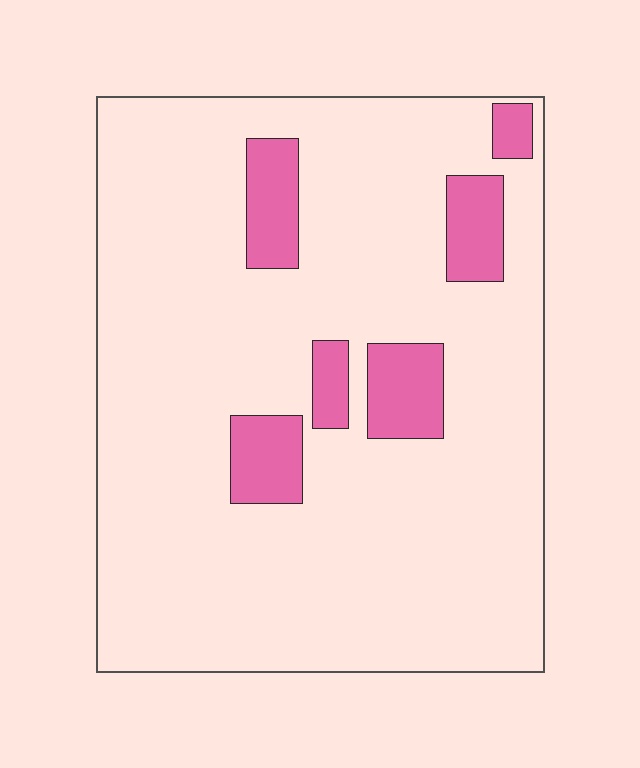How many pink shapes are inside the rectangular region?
6.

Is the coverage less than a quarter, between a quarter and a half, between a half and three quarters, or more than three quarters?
Less than a quarter.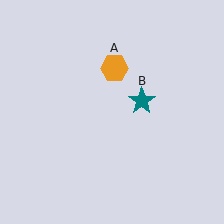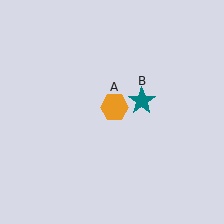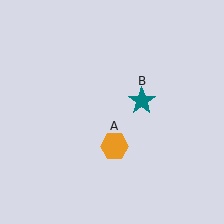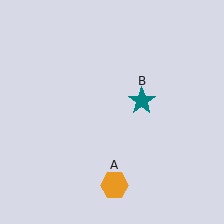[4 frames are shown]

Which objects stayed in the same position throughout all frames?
Teal star (object B) remained stationary.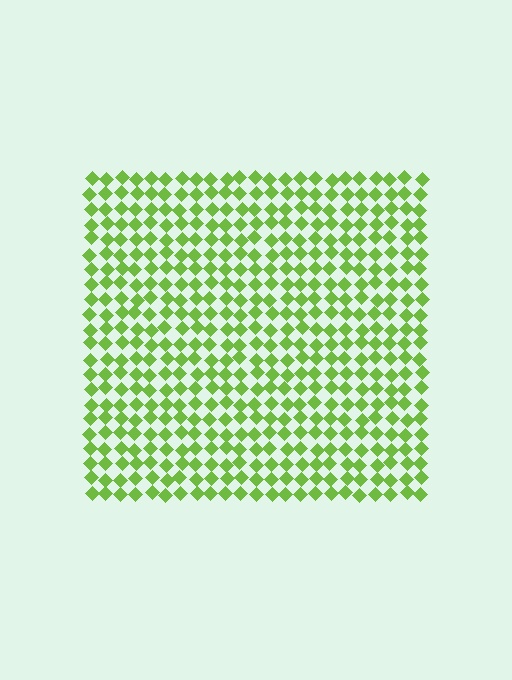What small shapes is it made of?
It is made of small diamonds.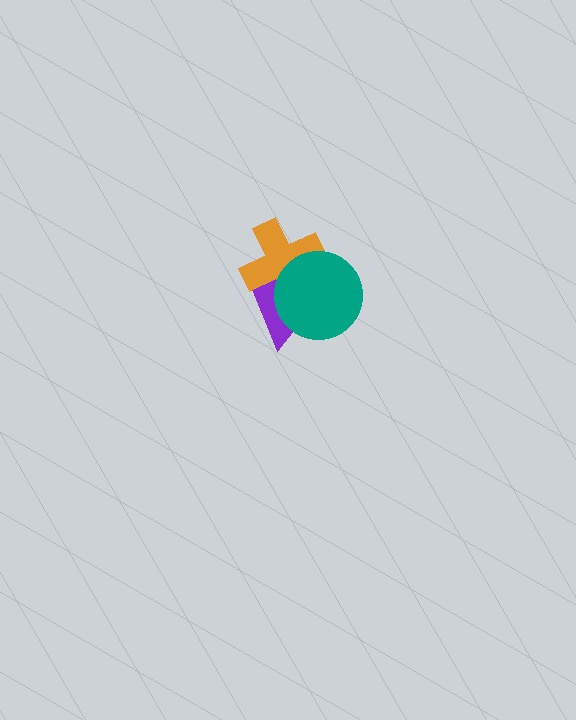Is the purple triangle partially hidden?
Yes, it is partially covered by another shape.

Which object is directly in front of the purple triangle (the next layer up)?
The orange cross is directly in front of the purple triangle.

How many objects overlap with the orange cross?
2 objects overlap with the orange cross.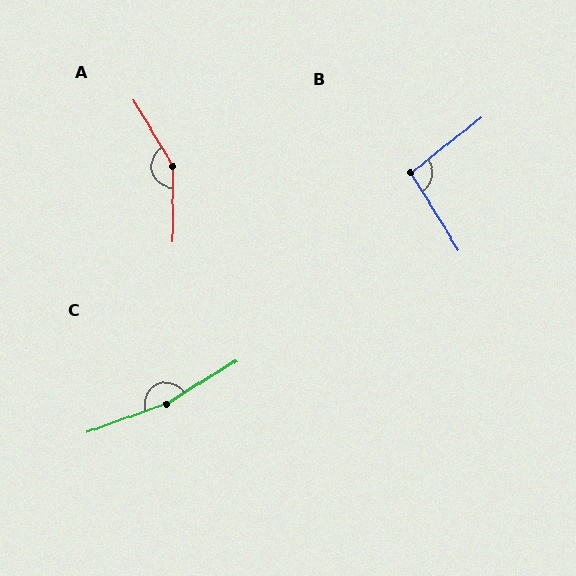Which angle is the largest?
C, at approximately 168 degrees.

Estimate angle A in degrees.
Approximately 149 degrees.